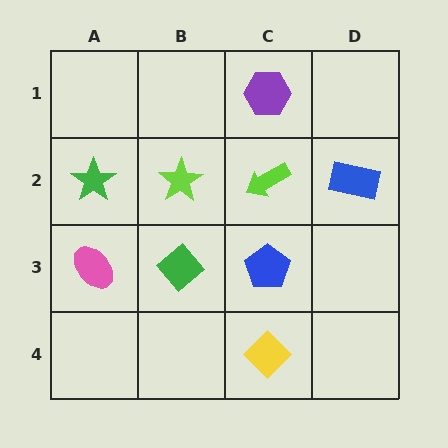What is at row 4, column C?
A yellow diamond.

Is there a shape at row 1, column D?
No, that cell is empty.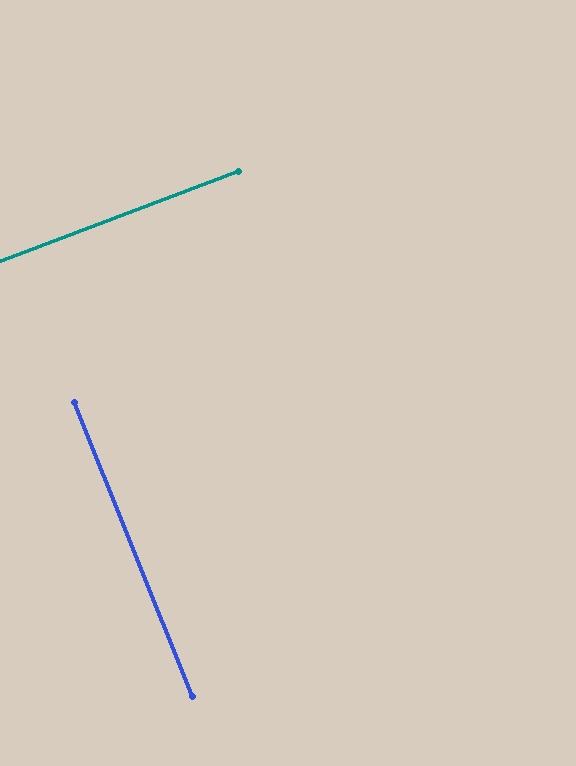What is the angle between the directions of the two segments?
Approximately 89 degrees.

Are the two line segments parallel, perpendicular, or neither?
Perpendicular — they meet at approximately 89°.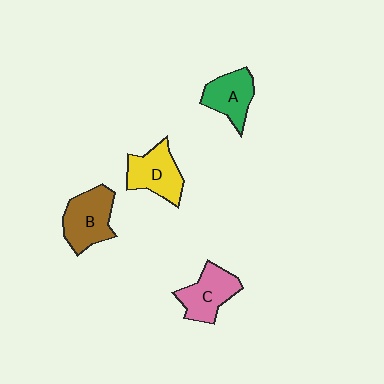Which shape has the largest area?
Shape B (brown).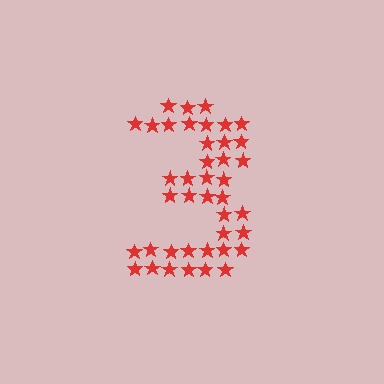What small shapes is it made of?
It is made of small stars.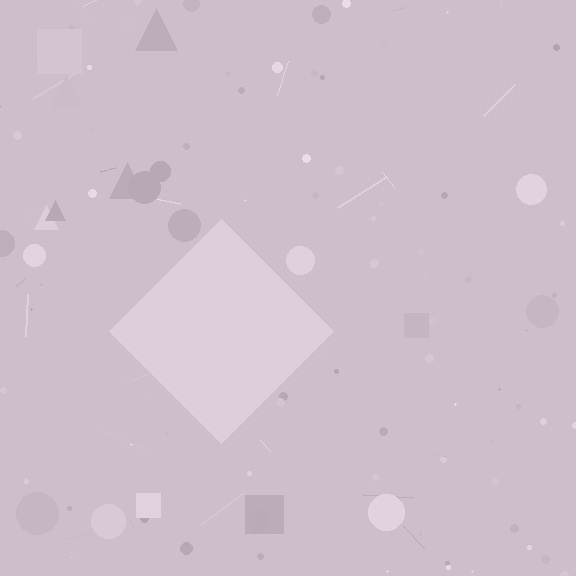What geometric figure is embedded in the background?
A diamond is embedded in the background.